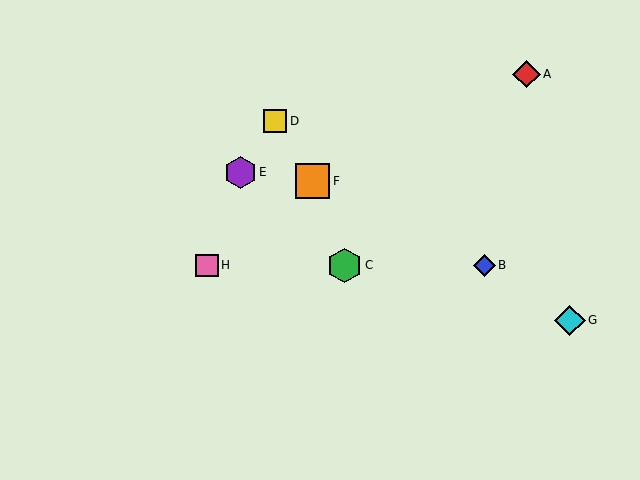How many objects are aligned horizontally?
3 objects (B, C, H) are aligned horizontally.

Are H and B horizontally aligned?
Yes, both are at y≈265.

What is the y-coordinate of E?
Object E is at y≈172.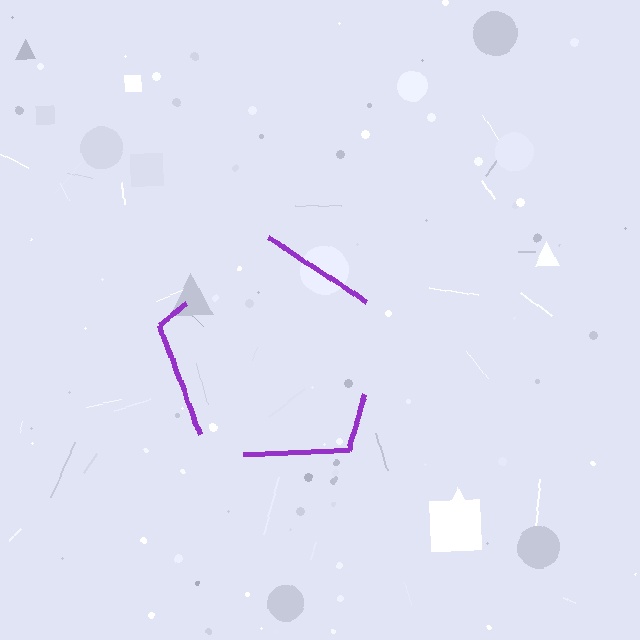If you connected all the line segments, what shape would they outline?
They would outline a pentagon.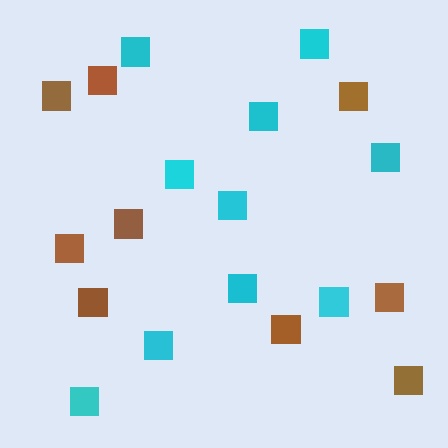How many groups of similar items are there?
There are 2 groups: one group of cyan squares (10) and one group of brown squares (9).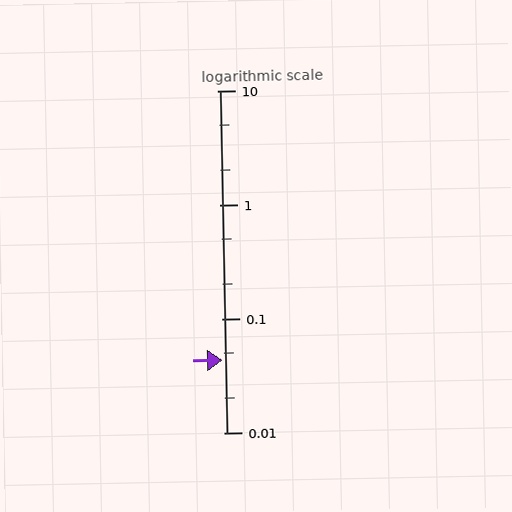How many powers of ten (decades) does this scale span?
The scale spans 3 decades, from 0.01 to 10.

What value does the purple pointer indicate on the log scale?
The pointer indicates approximately 0.043.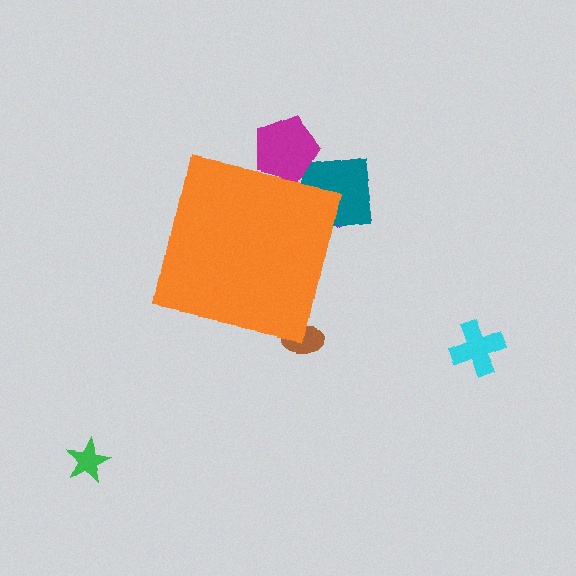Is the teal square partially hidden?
Yes, the teal square is partially hidden behind the orange square.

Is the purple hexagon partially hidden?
Yes, the purple hexagon is partially hidden behind the orange square.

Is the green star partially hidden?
No, the green star is fully visible.